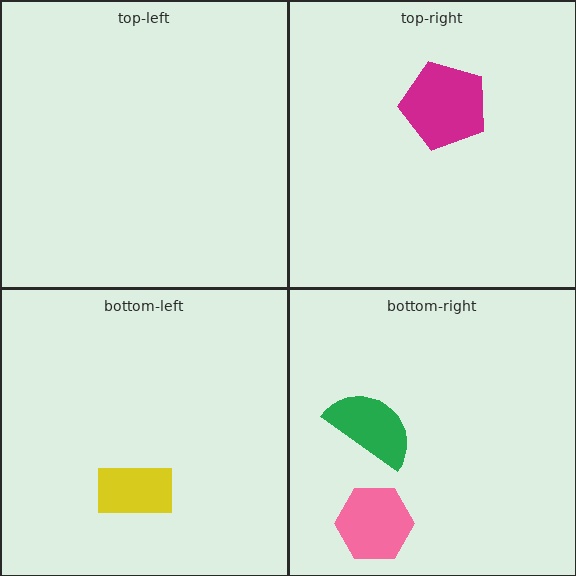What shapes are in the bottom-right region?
The pink hexagon, the green semicircle.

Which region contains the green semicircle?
The bottom-right region.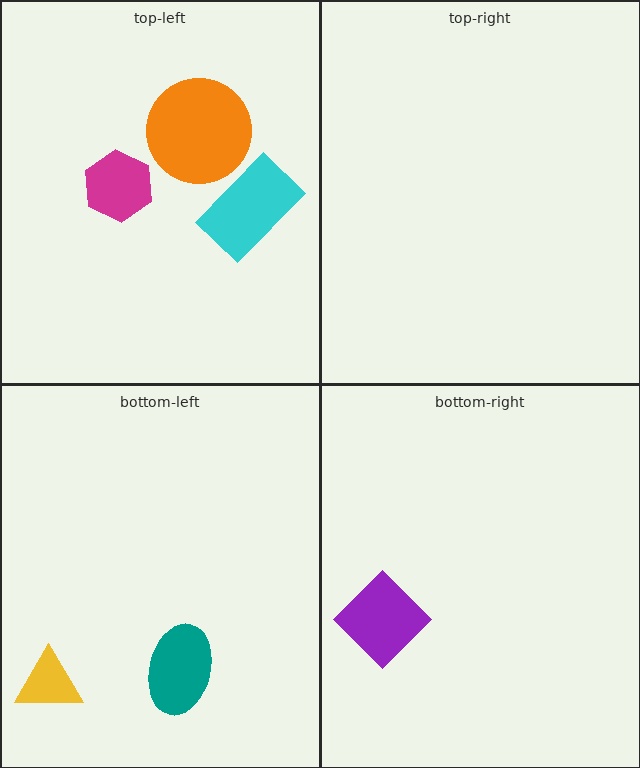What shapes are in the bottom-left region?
The teal ellipse, the yellow triangle.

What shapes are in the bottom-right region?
The purple diamond.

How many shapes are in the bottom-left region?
2.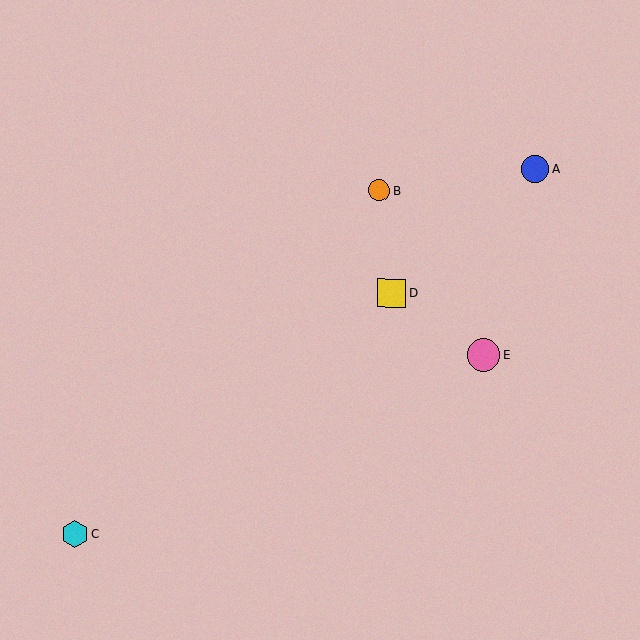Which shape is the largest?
The pink circle (labeled E) is the largest.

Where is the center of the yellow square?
The center of the yellow square is at (392, 293).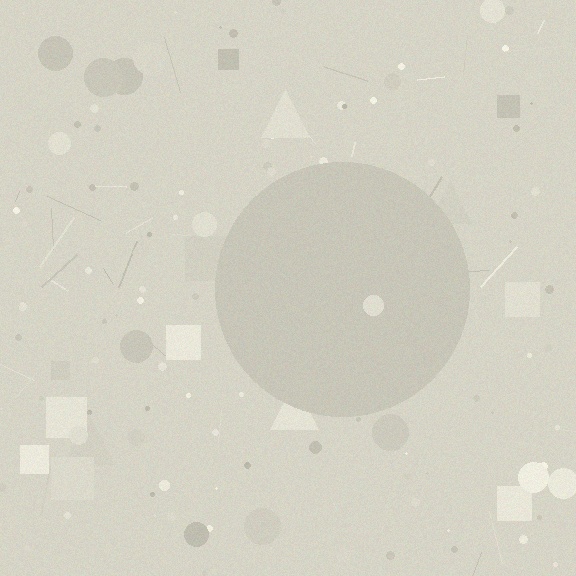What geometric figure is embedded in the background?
A circle is embedded in the background.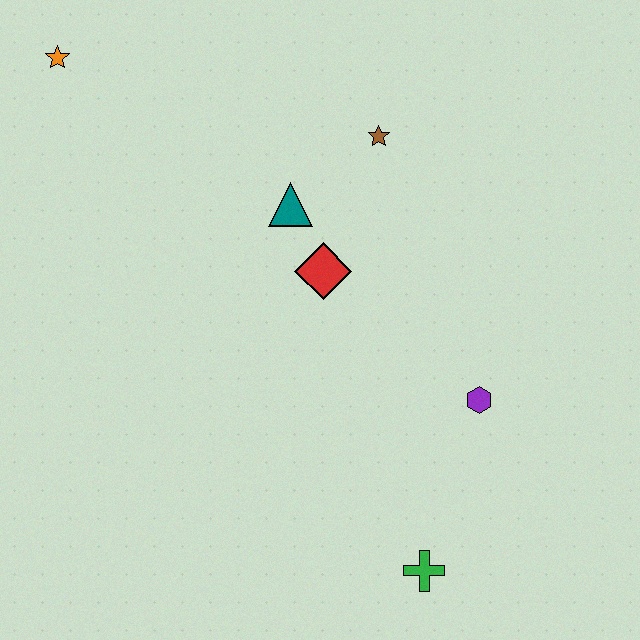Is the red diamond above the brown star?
No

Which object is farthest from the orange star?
The green cross is farthest from the orange star.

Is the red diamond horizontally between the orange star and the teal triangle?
No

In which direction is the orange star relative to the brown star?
The orange star is to the left of the brown star.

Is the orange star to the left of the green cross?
Yes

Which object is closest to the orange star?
The teal triangle is closest to the orange star.